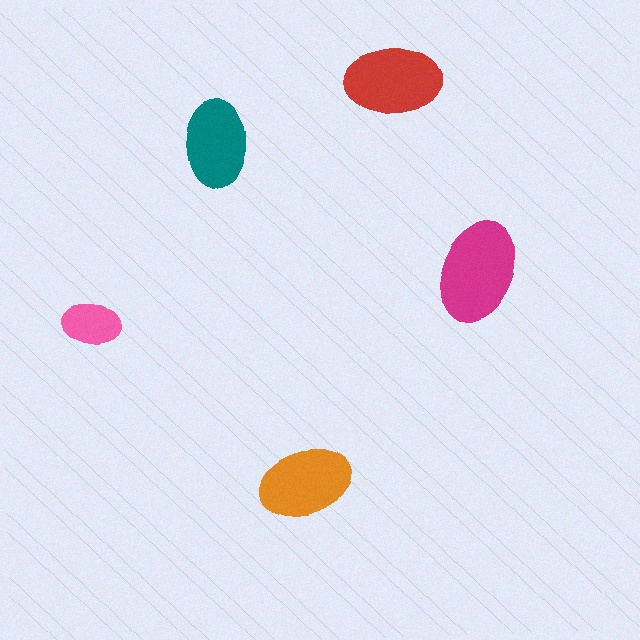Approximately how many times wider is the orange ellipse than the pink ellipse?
About 1.5 times wider.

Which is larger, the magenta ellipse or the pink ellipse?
The magenta one.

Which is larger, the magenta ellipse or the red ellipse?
The magenta one.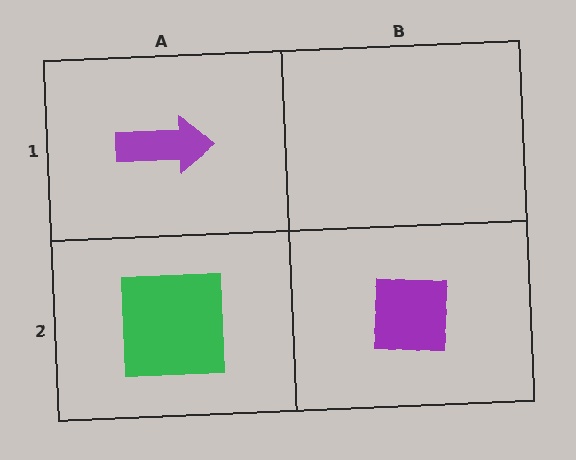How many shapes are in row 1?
1 shape.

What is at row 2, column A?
A green square.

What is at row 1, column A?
A purple arrow.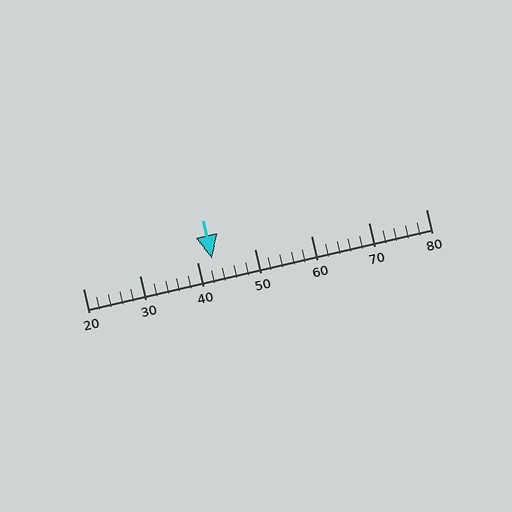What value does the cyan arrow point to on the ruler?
The cyan arrow points to approximately 43.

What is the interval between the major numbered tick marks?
The major tick marks are spaced 10 units apart.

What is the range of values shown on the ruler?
The ruler shows values from 20 to 80.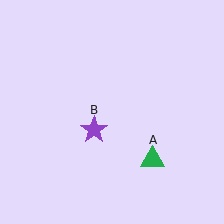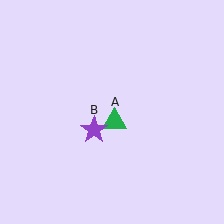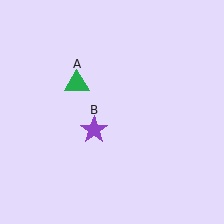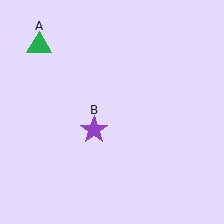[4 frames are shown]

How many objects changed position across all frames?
1 object changed position: green triangle (object A).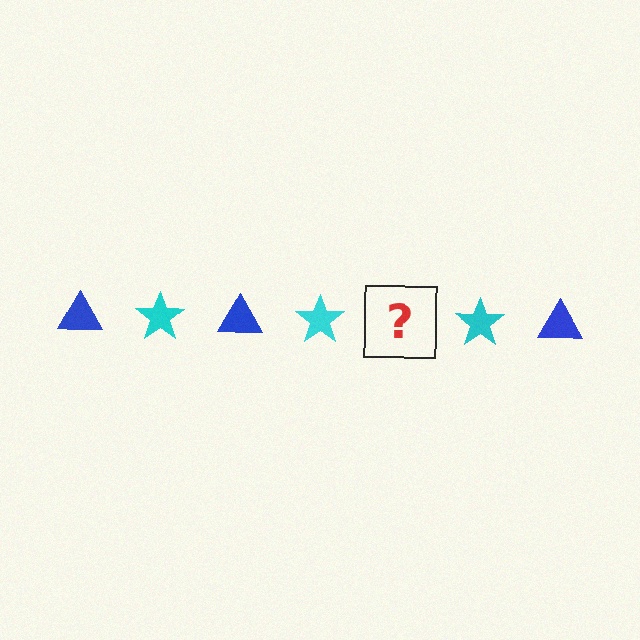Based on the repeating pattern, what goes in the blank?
The blank should be a blue triangle.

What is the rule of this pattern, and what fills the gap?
The rule is that the pattern alternates between blue triangle and cyan star. The gap should be filled with a blue triangle.